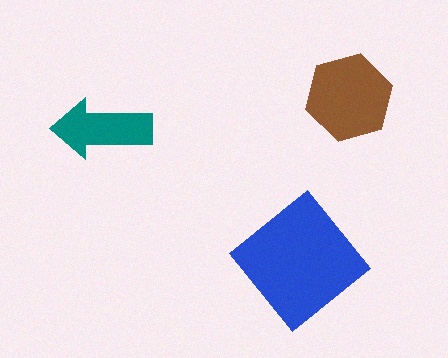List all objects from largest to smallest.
The blue diamond, the brown hexagon, the teal arrow.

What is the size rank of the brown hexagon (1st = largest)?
2nd.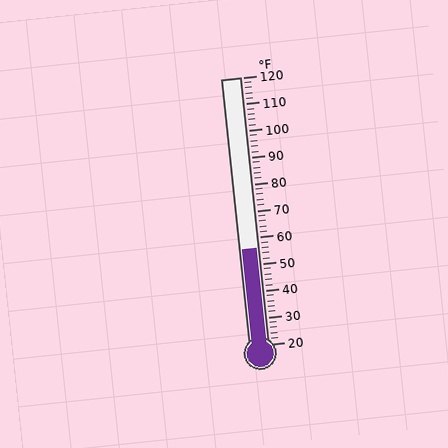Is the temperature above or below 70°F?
The temperature is below 70°F.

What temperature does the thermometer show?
The thermometer shows approximately 56°F.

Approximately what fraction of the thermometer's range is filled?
The thermometer is filled to approximately 35% of its range.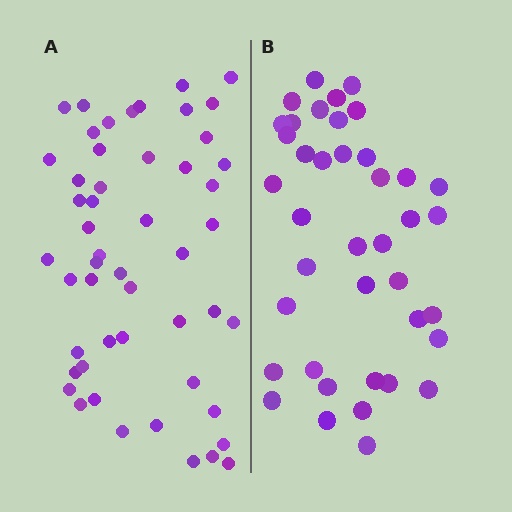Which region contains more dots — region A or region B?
Region A (the left region) has more dots.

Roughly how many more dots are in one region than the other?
Region A has roughly 12 or so more dots than region B.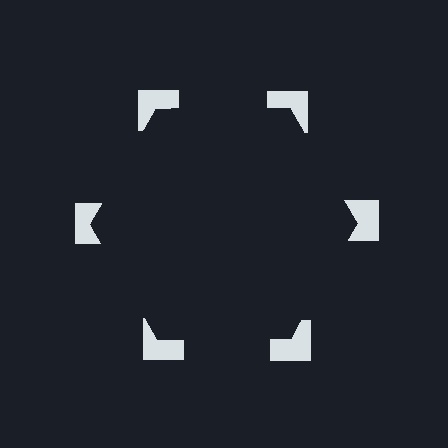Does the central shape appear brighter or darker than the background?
It typically appears slightly darker than the background, even though no actual brightness change is drawn.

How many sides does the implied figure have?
6 sides.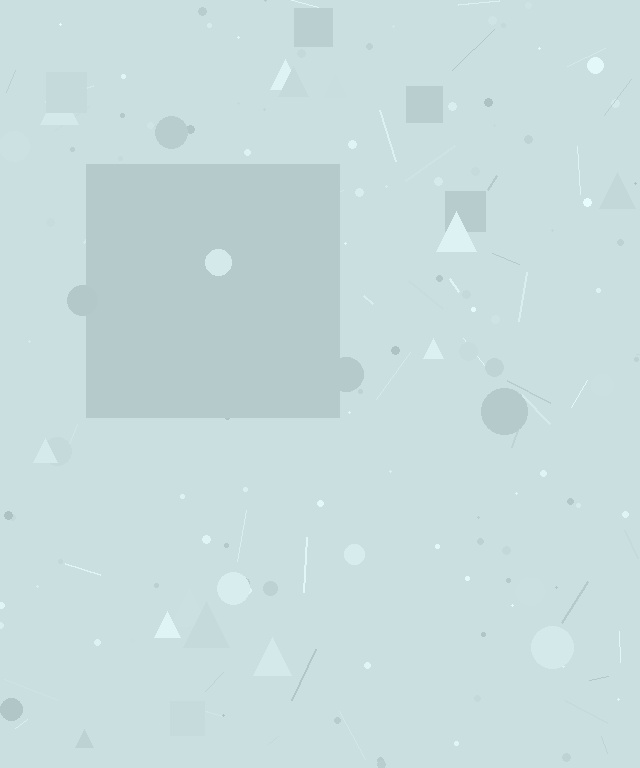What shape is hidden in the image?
A square is hidden in the image.